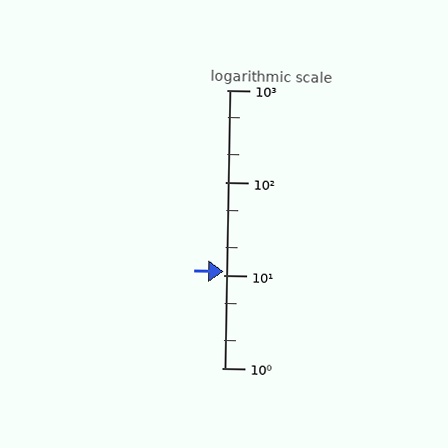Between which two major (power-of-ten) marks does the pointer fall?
The pointer is between 10 and 100.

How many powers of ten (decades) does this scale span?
The scale spans 3 decades, from 1 to 1000.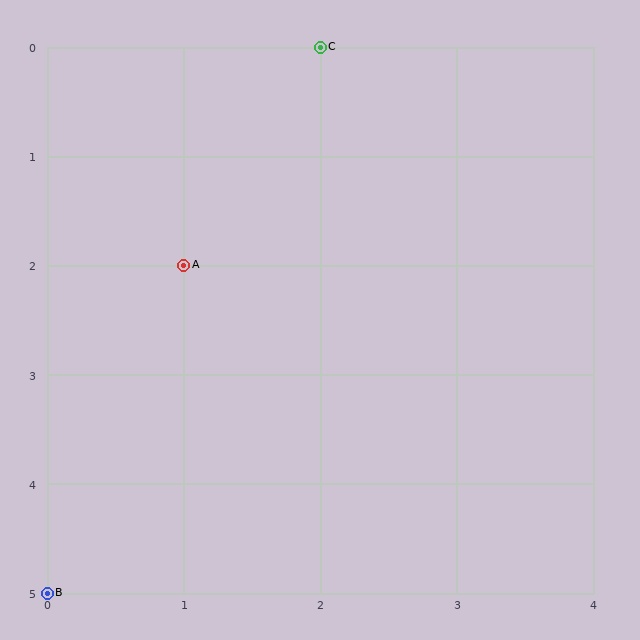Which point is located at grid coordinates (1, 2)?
Point A is at (1, 2).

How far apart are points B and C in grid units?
Points B and C are 2 columns and 5 rows apart (about 5.4 grid units diagonally).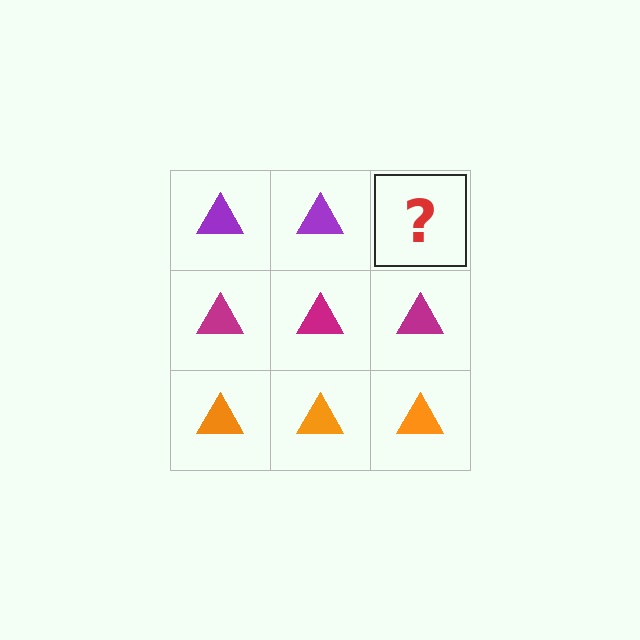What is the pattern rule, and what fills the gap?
The rule is that each row has a consistent color. The gap should be filled with a purple triangle.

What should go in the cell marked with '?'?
The missing cell should contain a purple triangle.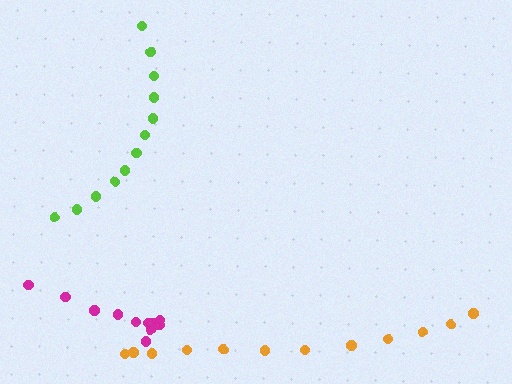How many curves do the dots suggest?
There are 3 distinct paths.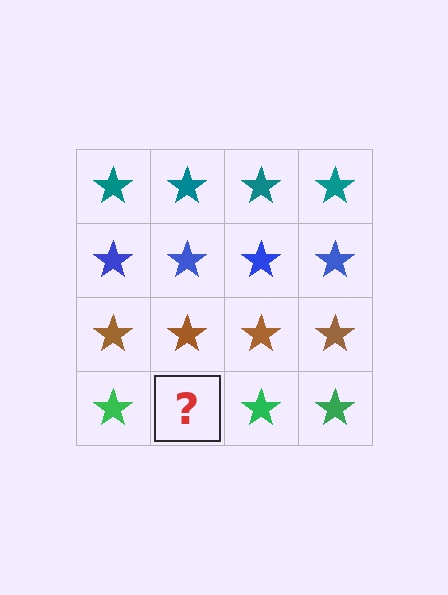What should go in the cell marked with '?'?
The missing cell should contain a green star.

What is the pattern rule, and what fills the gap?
The rule is that each row has a consistent color. The gap should be filled with a green star.